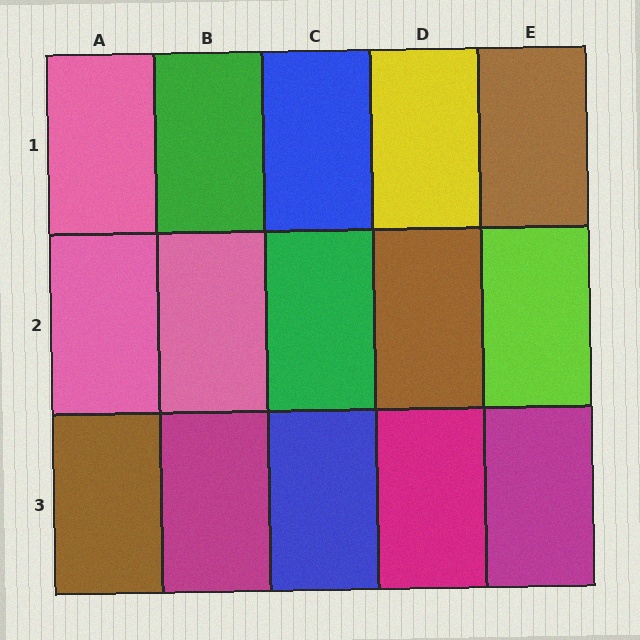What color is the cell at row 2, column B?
Pink.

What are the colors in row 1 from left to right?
Pink, green, blue, yellow, brown.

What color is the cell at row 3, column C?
Blue.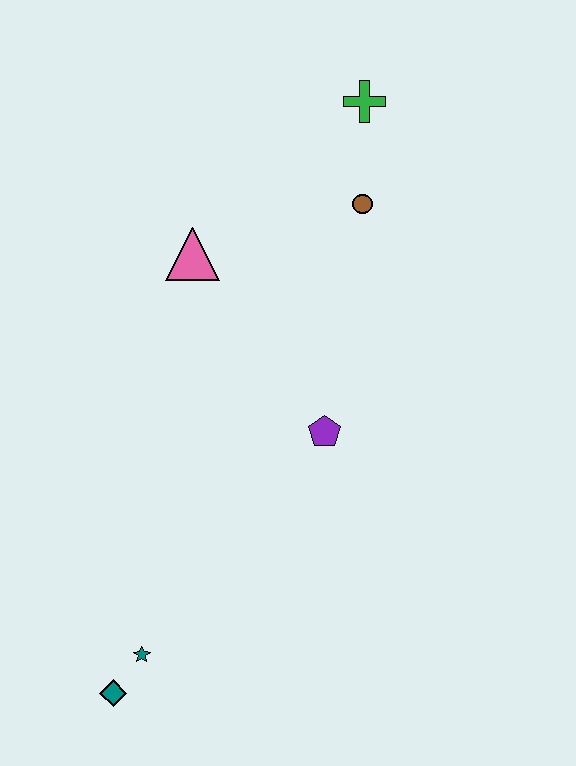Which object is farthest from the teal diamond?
The green cross is farthest from the teal diamond.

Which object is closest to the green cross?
The brown circle is closest to the green cross.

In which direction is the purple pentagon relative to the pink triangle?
The purple pentagon is below the pink triangle.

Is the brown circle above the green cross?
No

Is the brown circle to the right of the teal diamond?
Yes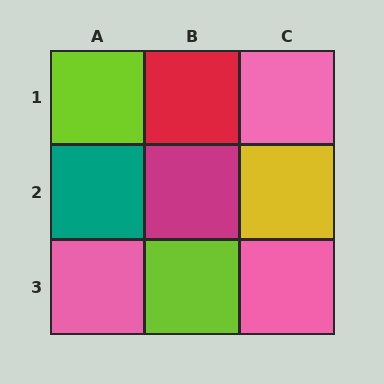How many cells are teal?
1 cell is teal.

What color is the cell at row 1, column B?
Red.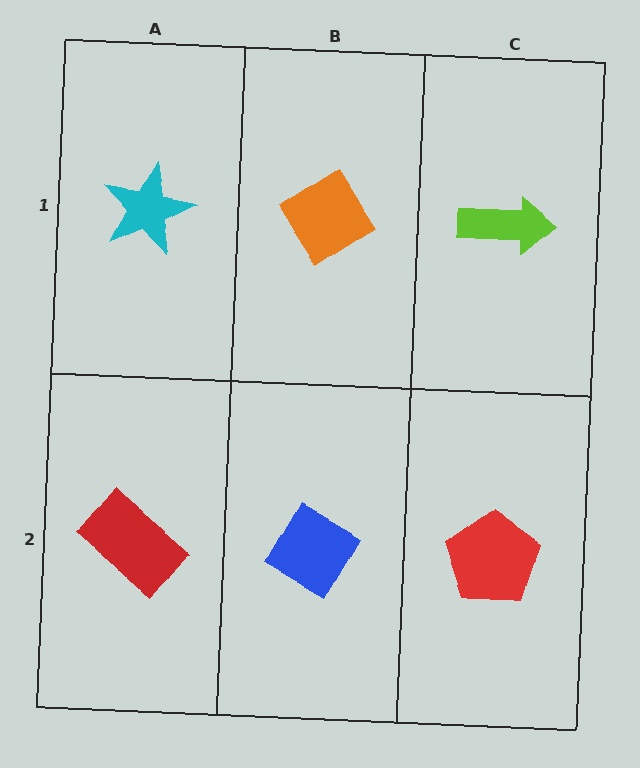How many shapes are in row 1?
3 shapes.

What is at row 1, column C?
A lime arrow.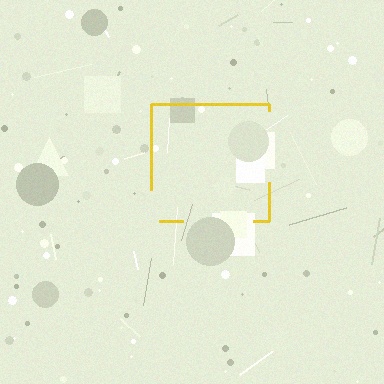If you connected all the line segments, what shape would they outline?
They would outline a square.